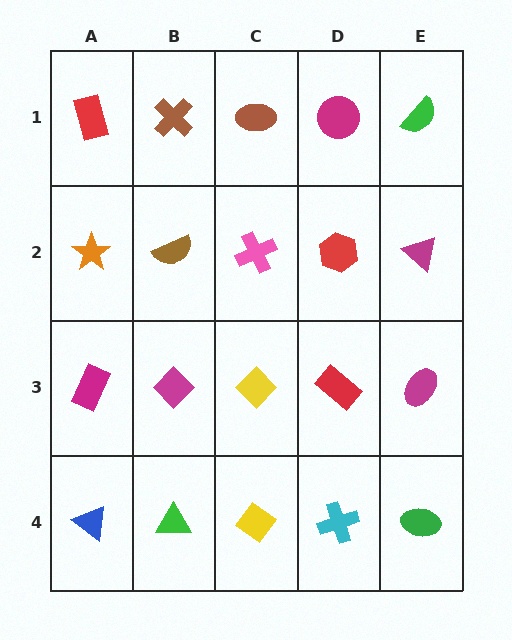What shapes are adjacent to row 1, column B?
A brown semicircle (row 2, column B), a red rectangle (row 1, column A), a brown ellipse (row 1, column C).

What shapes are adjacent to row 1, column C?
A pink cross (row 2, column C), a brown cross (row 1, column B), a magenta circle (row 1, column D).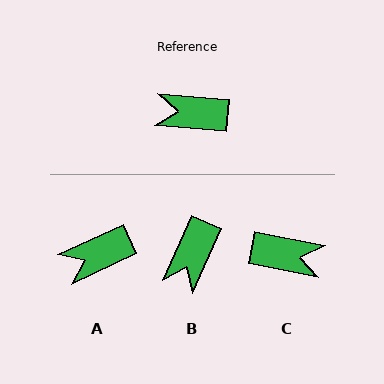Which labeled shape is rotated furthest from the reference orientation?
C, about 173 degrees away.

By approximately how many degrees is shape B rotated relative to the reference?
Approximately 70 degrees counter-clockwise.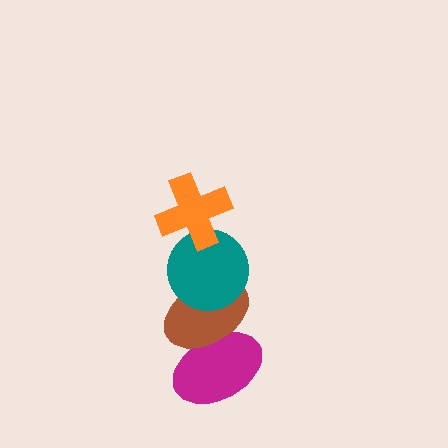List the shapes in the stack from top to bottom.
From top to bottom: the orange cross, the teal circle, the brown ellipse, the magenta ellipse.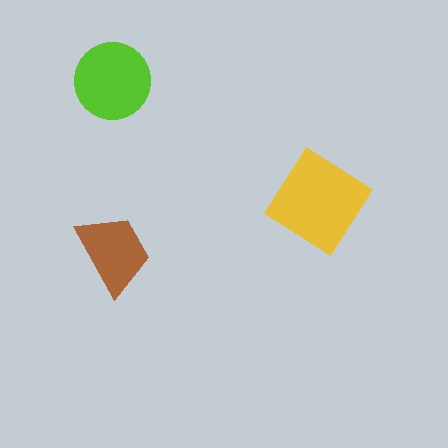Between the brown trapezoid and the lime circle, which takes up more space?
The lime circle.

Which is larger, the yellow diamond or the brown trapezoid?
The yellow diamond.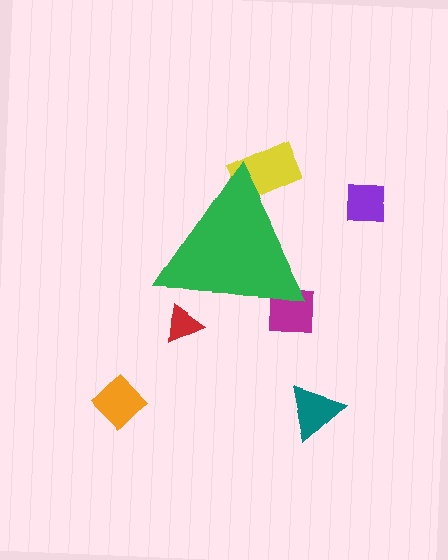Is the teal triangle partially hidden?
No, the teal triangle is fully visible.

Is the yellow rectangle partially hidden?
Yes, the yellow rectangle is partially hidden behind the green triangle.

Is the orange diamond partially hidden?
No, the orange diamond is fully visible.